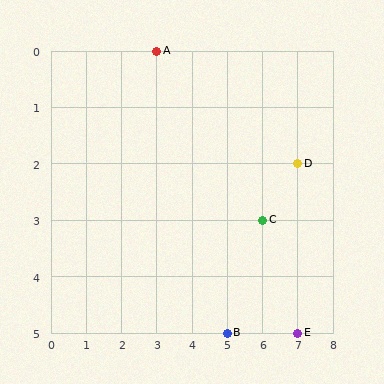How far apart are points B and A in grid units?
Points B and A are 2 columns and 5 rows apart (about 5.4 grid units diagonally).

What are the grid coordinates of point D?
Point D is at grid coordinates (7, 2).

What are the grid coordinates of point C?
Point C is at grid coordinates (6, 3).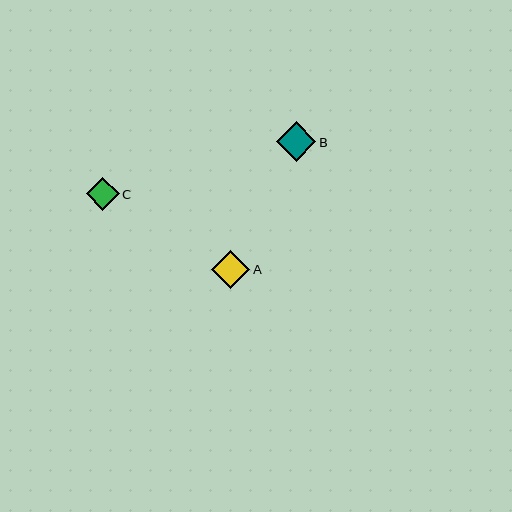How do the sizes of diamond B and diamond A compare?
Diamond B and diamond A are approximately the same size.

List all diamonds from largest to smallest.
From largest to smallest: B, A, C.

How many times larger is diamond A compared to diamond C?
Diamond A is approximately 1.2 times the size of diamond C.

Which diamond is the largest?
Diamond B is the largest with a size of approximately 39 pixels.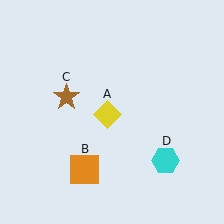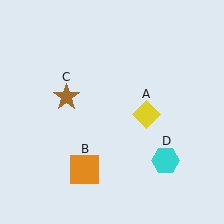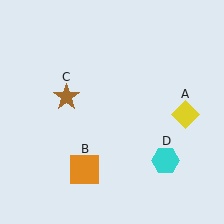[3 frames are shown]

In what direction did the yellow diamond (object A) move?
The yellow diamond (object A) moved right.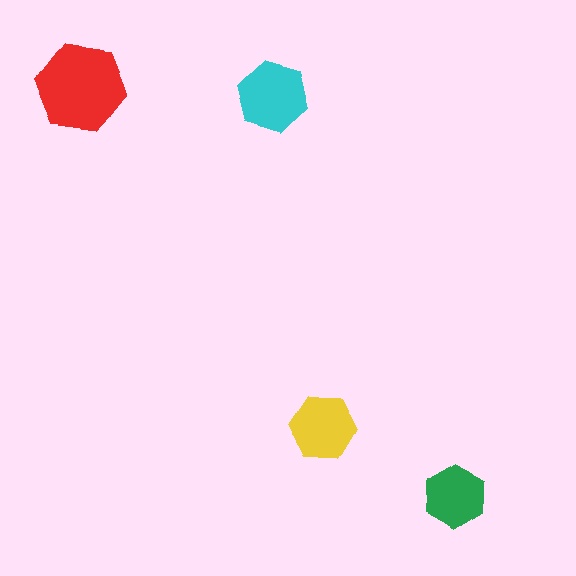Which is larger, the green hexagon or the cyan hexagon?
The cyan one.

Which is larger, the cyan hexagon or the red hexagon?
The red one.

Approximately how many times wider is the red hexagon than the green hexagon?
About 1.5 times wider.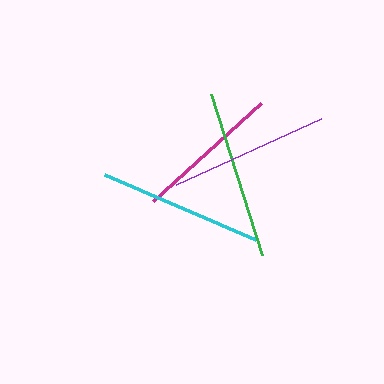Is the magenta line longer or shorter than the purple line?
The purple line is longer than the magenta line.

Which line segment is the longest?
The green line is the longest at approximately 169 pixels.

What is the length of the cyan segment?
The cyan segment is approximately 164 pixels long.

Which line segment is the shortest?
The magenta line is the shortest at approximately 146 pixels.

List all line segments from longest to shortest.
From longest to shortest: green, cyan, purple, magenta.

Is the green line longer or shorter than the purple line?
The green line is longer than the purple line.